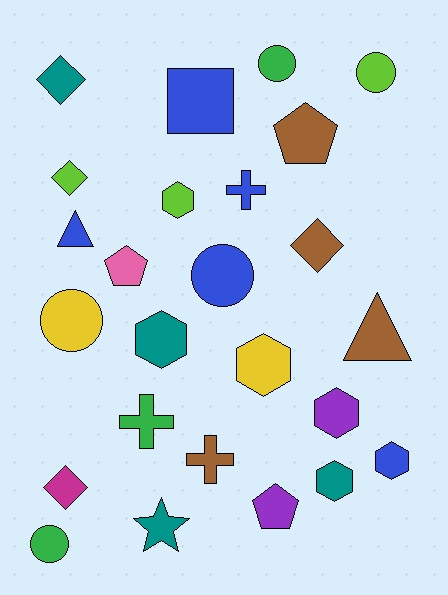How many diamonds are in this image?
There are 4 diamonds.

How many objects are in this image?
There are 25 objects.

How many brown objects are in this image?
There are 4 brown objects.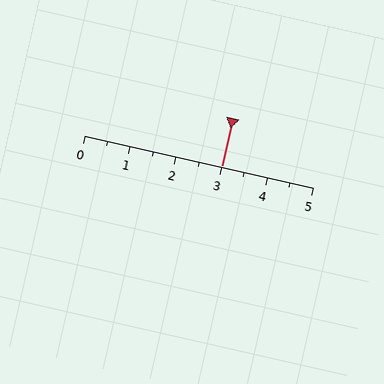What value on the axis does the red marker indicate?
The marker indicates approximately 3.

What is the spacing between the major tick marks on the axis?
The major ticks are spaced 1 apart.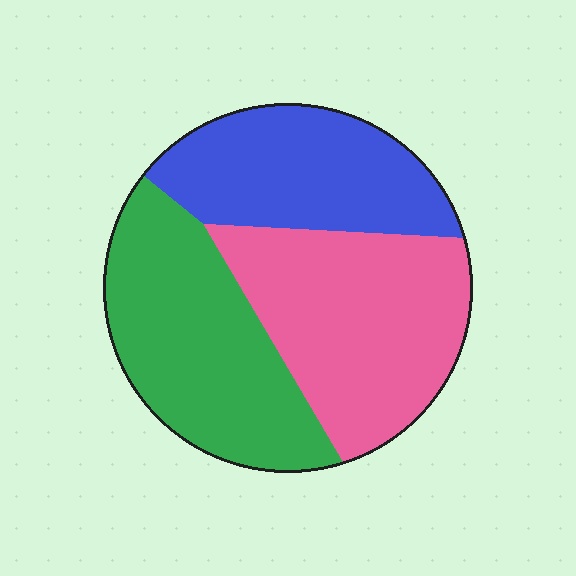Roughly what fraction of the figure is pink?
Pink takes up about three eighths (3/8) of the figure.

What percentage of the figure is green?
Green covers around 35% of the figure.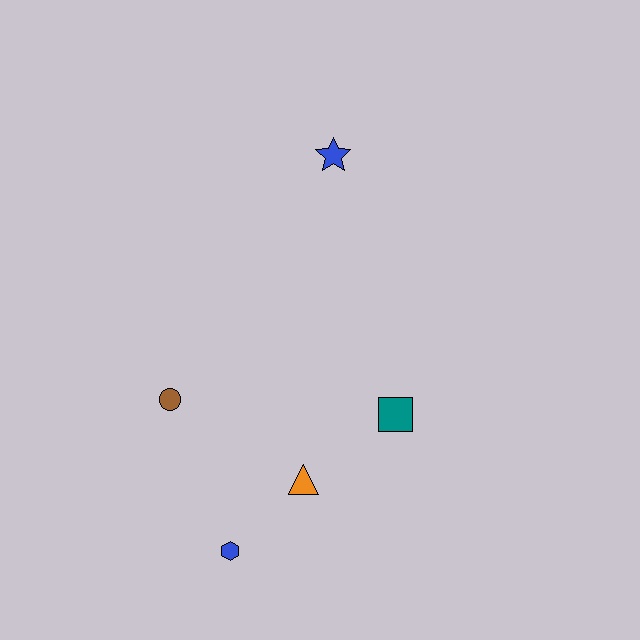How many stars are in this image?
There is 1 star.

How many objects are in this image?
There are 5 objects.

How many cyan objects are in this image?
There are no cyan objects.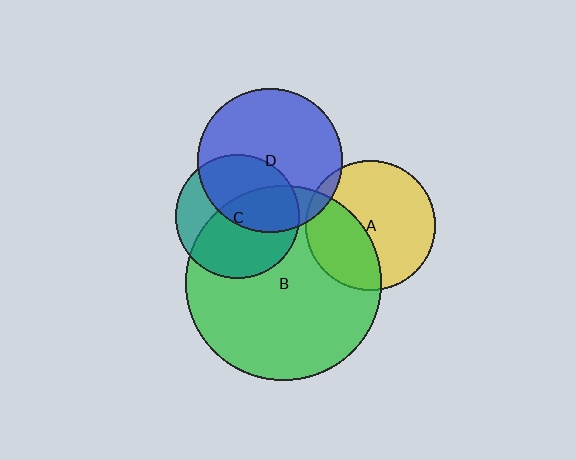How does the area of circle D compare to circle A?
Approximately 1.2 times.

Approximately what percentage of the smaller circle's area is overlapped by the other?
Approximately 35%.